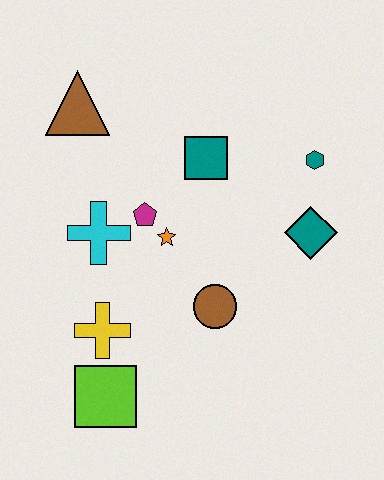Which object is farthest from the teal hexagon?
The lime square is farthest from the teal hexagon.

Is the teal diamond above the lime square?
Yes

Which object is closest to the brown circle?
The orange star is closest to the brown circle.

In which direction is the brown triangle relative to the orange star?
The brown triangle is above the orange star.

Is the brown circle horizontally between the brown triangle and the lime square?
No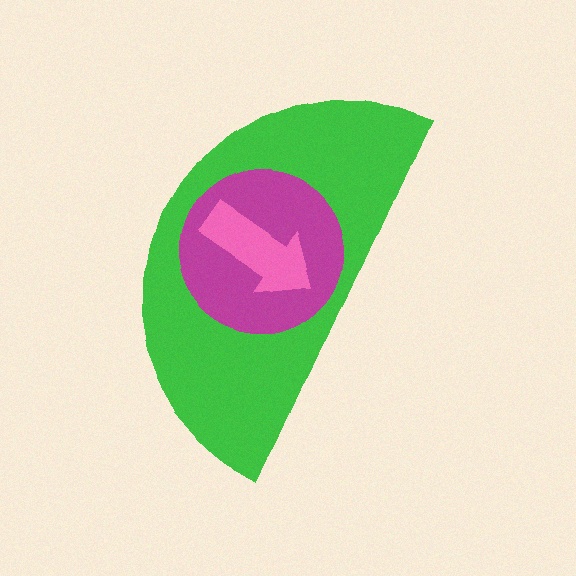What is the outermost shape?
The green semicircle.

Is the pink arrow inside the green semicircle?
Yes.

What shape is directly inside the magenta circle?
The pink arrow.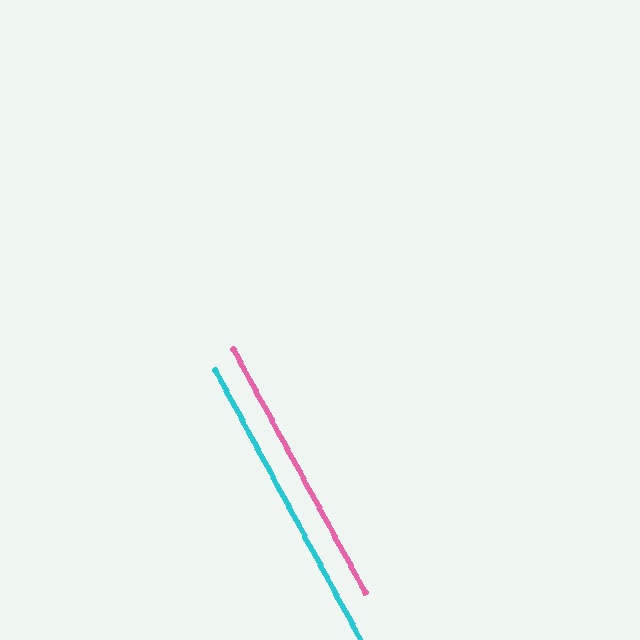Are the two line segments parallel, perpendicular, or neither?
Parallel — their directions differ by only 0.1°.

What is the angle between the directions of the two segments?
Approximately 0 degrees.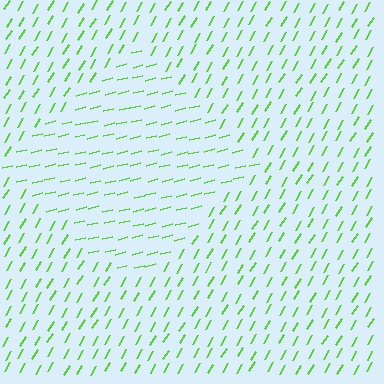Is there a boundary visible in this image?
Yes, there is a texture boundary formed by a change in line orientation.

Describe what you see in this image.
The image is filled with small lime line segments. A diamond region in the image has lines oriented differently from the surrounding lines, creating a visible texture boundary.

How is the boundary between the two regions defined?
The boundary is defined purely by a change in line orientation (approximately 45 degrees difference). All lines are the same color and thickness.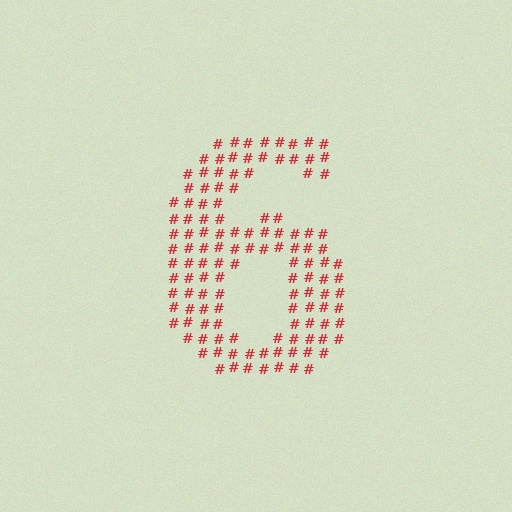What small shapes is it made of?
It is made of small hash symbols.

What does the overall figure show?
The overall figure shows the digit 6.